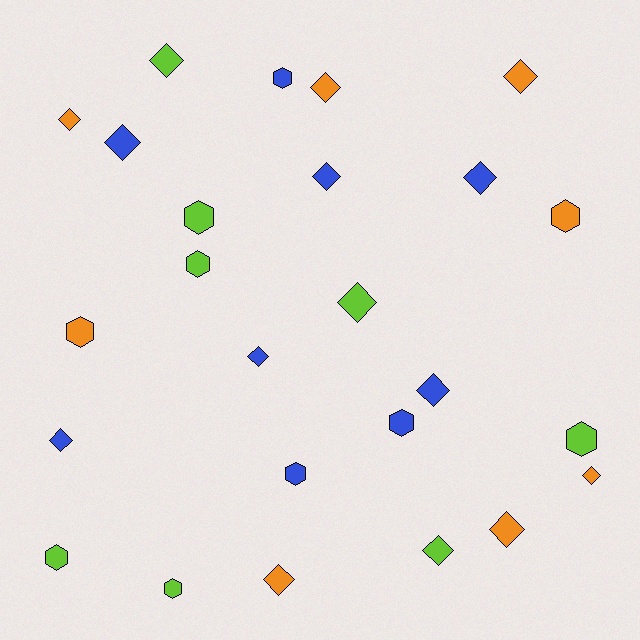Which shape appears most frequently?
Diamond, with 15 objects.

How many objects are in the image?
There are 25 objects.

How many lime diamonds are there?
There are 3 lime diamonds.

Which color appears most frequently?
Blue, with 9 objects.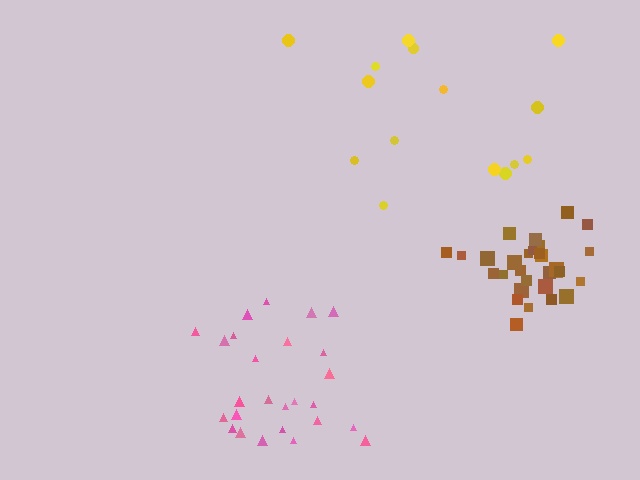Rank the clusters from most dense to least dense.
brown, pink, yellow.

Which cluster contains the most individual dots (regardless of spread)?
Brown (30).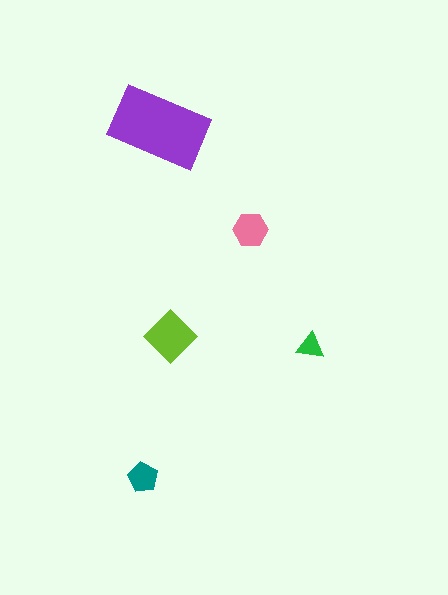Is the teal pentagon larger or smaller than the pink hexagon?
Smaller.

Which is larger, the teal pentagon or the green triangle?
The teal pentagon.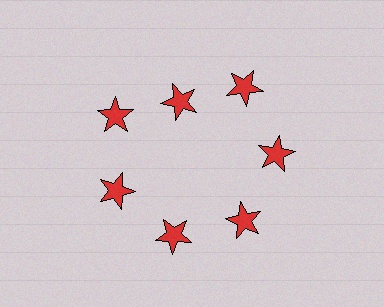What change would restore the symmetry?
The symmetry would be restored by moving it outward, back onto the ring so that all 7 stars sit at equal angles and equal distance from the center.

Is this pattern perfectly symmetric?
No. The 7 red stars are arranged in a ring, but one element near the 12 o'clock position is pulled inward toward the center, breaking the 7-fold rotational symmetry.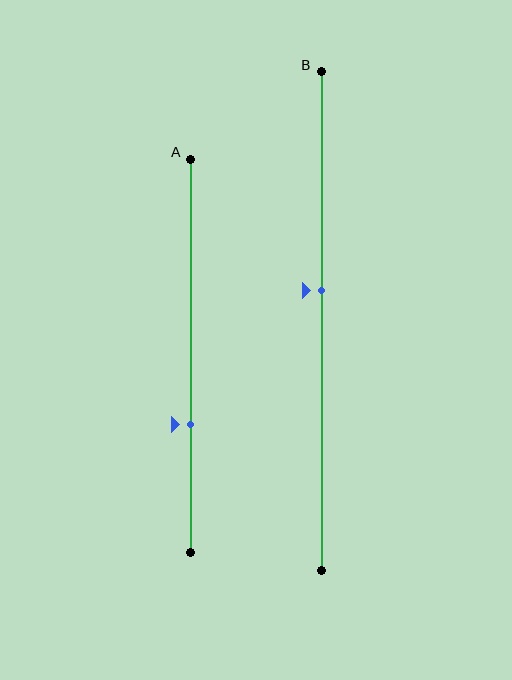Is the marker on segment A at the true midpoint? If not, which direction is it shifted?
No, the marker on segment A is shifted downward by about 18% of the segment length.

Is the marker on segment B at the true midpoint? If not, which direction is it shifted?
No, the marker on segment B is shifted upward by about 6% of the segment length.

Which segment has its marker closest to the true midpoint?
Segment B has its marker closest to the true midpoint.